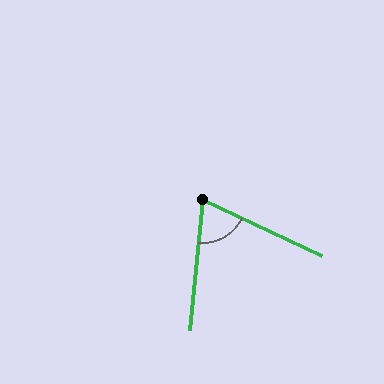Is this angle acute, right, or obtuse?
It is acute.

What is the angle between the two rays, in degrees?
Approximately 71 degrees.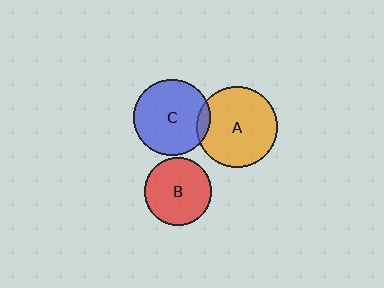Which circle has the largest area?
Circle A (orange).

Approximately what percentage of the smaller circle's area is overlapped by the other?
Approximately 10%.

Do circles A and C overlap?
Yes.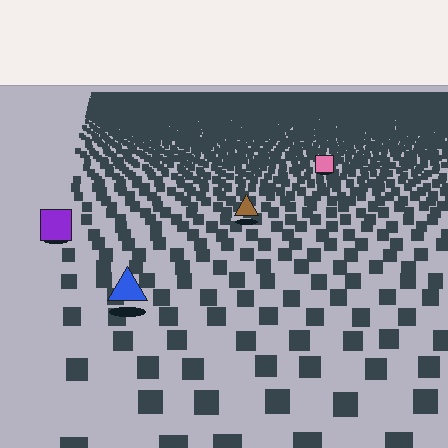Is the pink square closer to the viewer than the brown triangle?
No. The brown triangle is closer — you can tell from the texture gradient: the ground texture is coarser near it.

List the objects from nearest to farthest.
From nearest to farthest: the blue triangle, the purple square, the brown triangle, the pink square.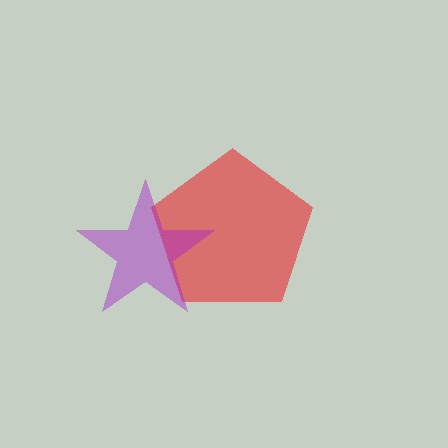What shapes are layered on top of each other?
The layered shapes are: a red pentagon, a purple star.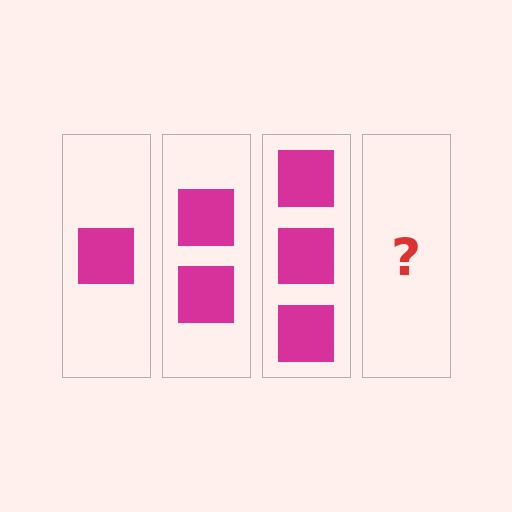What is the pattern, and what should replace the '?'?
The pattern is that each step adds one more square. The '?' should be 4 squares.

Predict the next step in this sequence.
The next step is 4 squares.